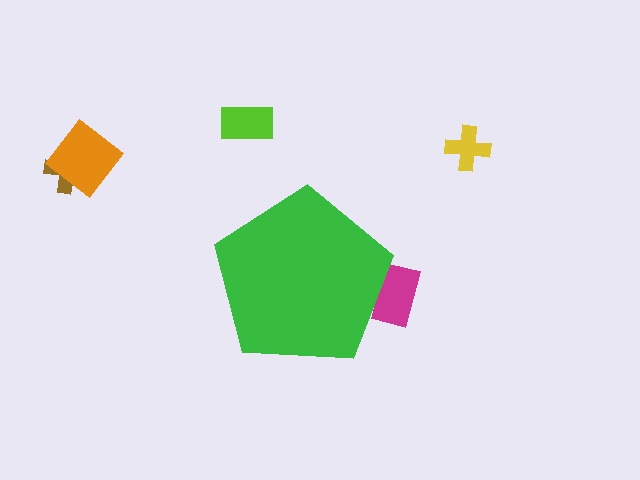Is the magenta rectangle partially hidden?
Yes, the magenta rectangle is partially hidden behind the green pentagon.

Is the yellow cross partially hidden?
No, the yellow cross is fully visible.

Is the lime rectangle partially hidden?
No, the lime rectangle is fully visible.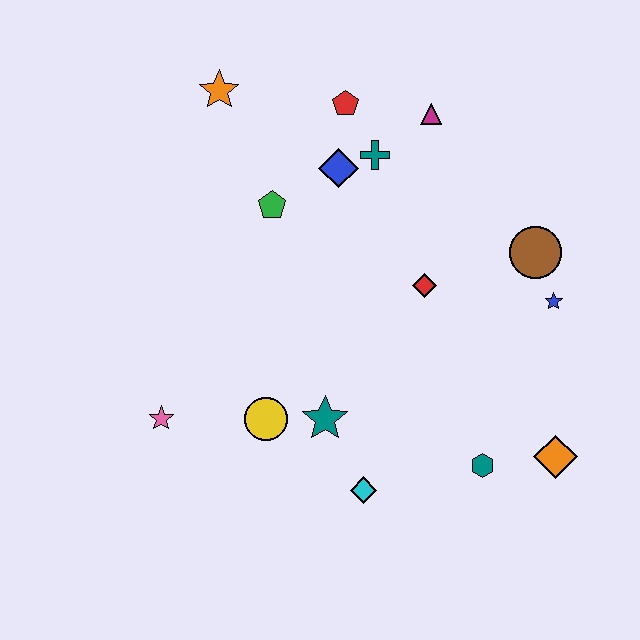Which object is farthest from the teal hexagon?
The orange star is farthest from the teal hexagon.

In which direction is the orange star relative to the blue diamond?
The orange star is to the left of the blue diamond.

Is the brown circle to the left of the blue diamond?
No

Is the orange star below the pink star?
No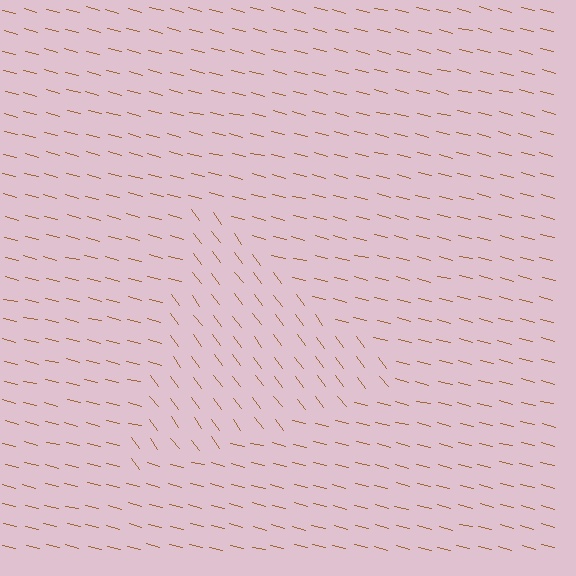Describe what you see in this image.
The image is filled with small brown line segments. A triangle region in the image has lines oriented differently from the surrounding lines, creating a visible texture boundary.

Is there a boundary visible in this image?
Yes, there is a texture boundary formed by a change in line orientation.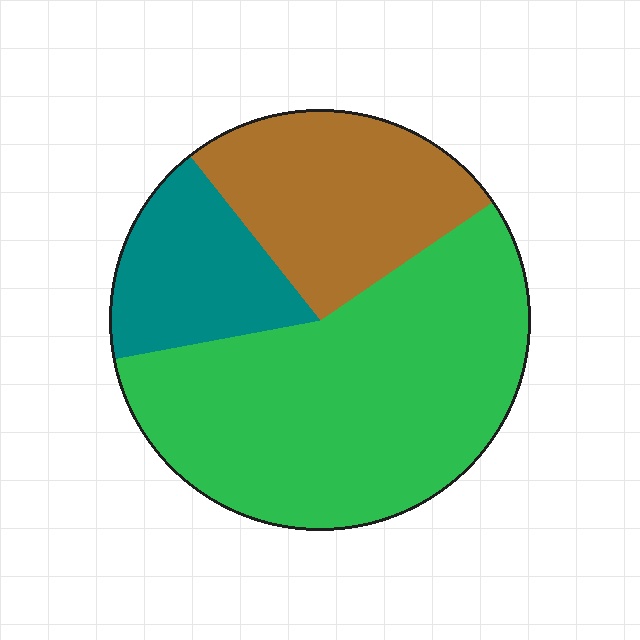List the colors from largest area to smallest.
From largest to smallest: green, brown, teal.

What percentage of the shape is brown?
Brown covers 26% of the shape.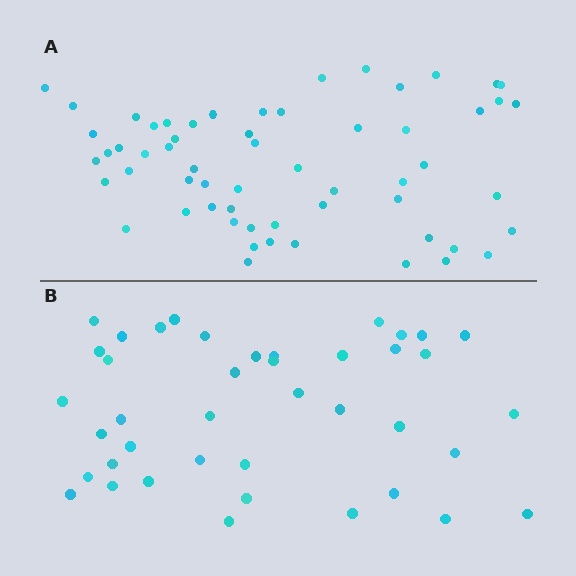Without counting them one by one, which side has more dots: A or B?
Region A (the top region) has more dots.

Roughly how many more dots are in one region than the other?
Region A has approximately 20 more dots than region B.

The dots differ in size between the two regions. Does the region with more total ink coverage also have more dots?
No. Region B has more total ink coverage because its dots are larger, but region A actually contains more individual dots. Total area can be misleading — the number of items is what matters here.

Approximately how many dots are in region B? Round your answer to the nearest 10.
About 40 dots. (The exact count is 41, which rounds to 40.)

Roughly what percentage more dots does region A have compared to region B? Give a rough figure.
About 45% more.